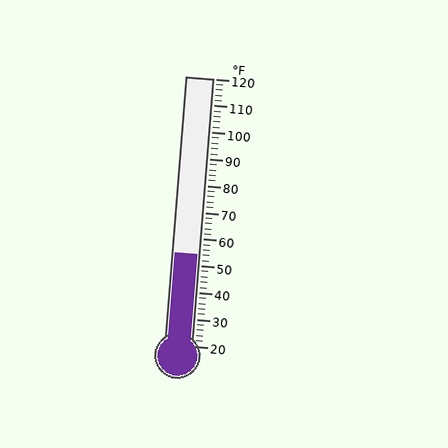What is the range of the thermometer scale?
The thermometer scale ranges from 20°F to 120°F.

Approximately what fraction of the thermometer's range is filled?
The thermometer is filled to approximately 35% of its range.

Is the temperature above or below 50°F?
The temperature is above 50°F.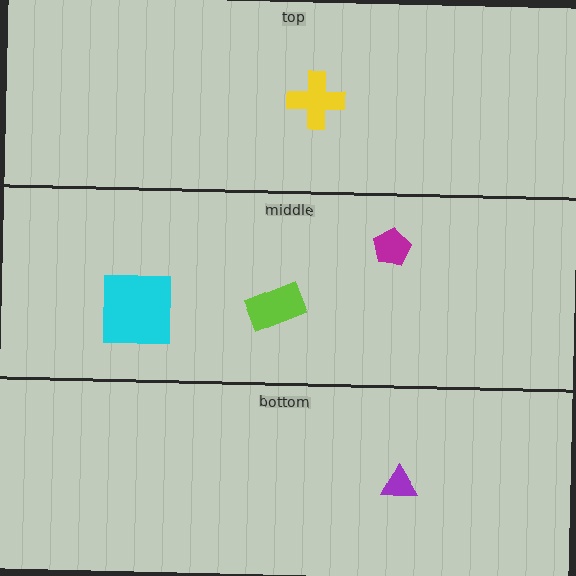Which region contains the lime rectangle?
The middle region.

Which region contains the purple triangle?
The bottom region.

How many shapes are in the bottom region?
1.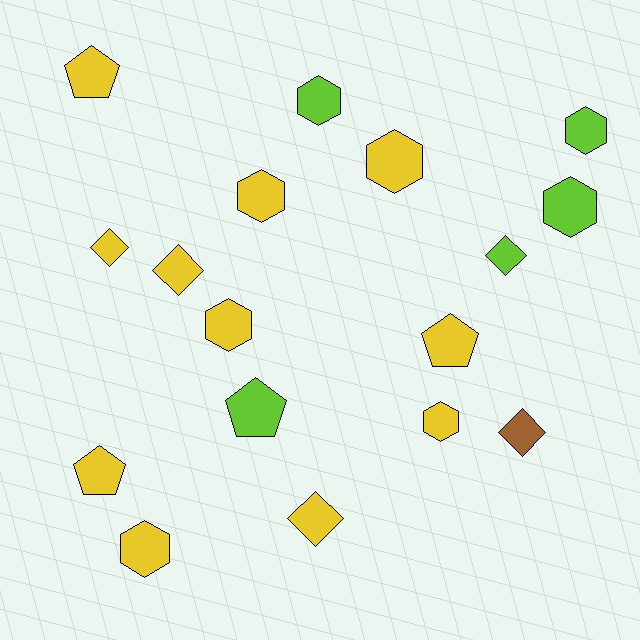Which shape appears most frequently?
Hexagon, with 8 objects.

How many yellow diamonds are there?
There are 3 yellow diamonds.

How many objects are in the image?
There are 17 objects.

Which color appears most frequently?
Yellow, with 11 objects.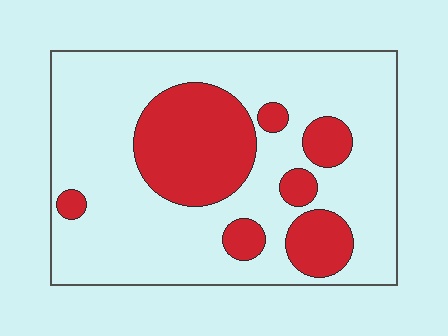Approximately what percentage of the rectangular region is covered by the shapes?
Approximately 25%.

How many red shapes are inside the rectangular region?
7.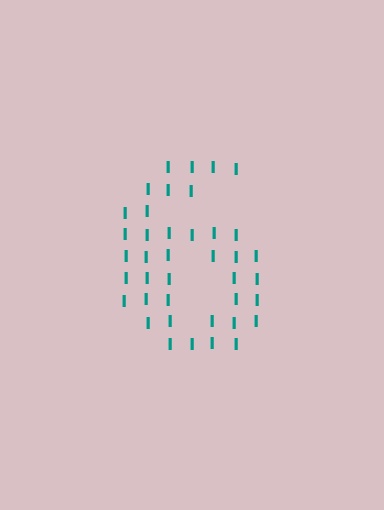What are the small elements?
The small elements are letter I's.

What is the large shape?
The large shape is the digit 6.